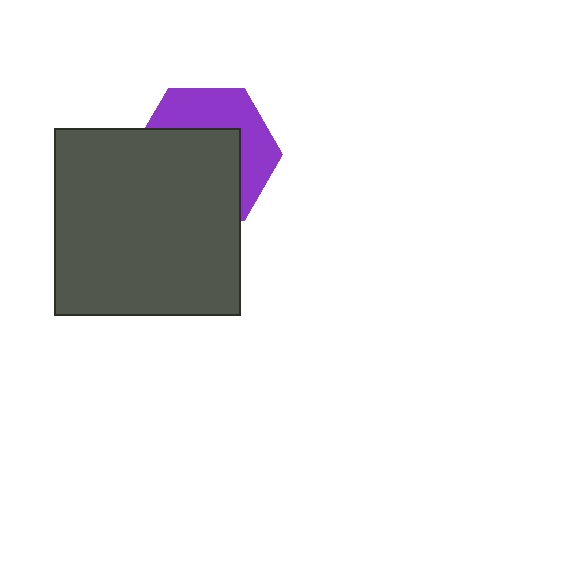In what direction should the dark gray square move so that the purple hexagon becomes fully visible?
The dark gray square should move down. That is the shortest direction to clear the overlap and leave the purple hexagon fully visible.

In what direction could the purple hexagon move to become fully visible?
The purple hexagon could move up. That would shift it out from behind the dark gray square entirely.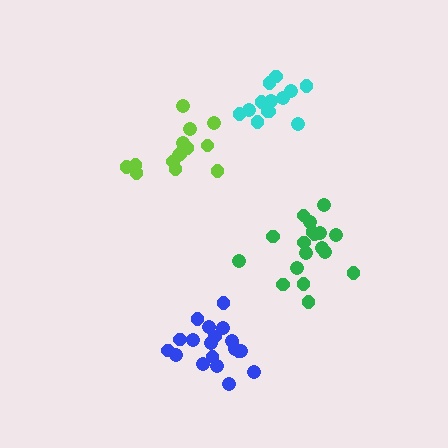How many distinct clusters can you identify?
There are 4 distinct clusters.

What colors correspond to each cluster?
The clusters are colored: lime, blue, cyan, green.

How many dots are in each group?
Group 1: 14 dots, Group 2: 19 dots, Group 3: 14 dots, Group 4: 18 dots (65 total).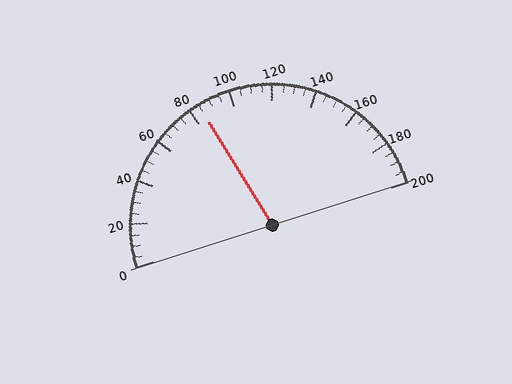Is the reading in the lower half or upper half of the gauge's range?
The reading is in the lower half of the range (0 to 200).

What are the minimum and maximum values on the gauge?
The gauge ranges from 0 to 200.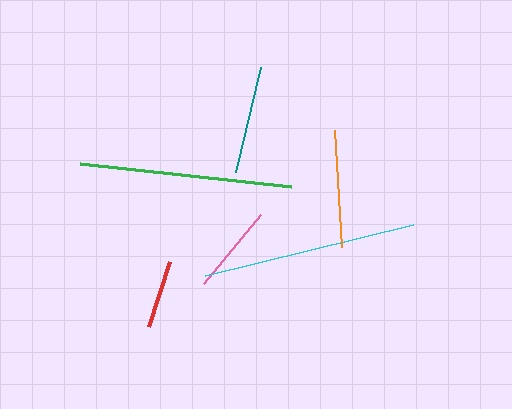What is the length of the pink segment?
The pink segment is approximately 89 pixels long.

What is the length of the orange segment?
The orange segment is approximately 117 pixels long.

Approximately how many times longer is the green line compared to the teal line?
The green line is approximately 2.0 times the length of the teal line.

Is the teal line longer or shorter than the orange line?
The orange line is longer than the teal line.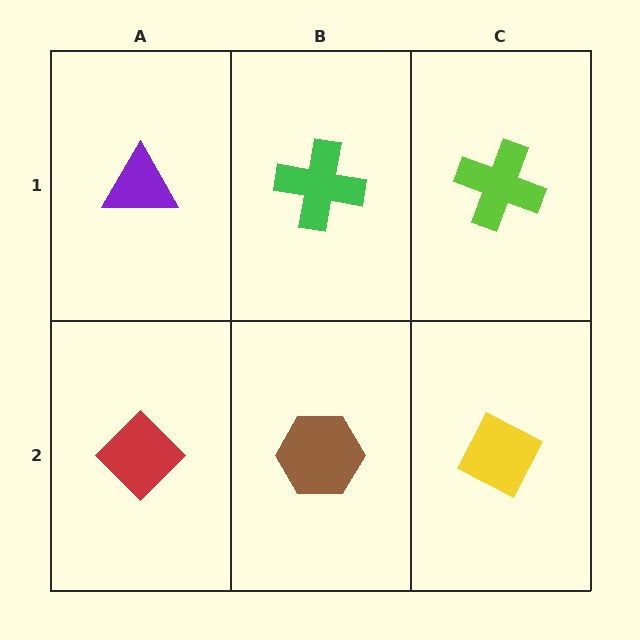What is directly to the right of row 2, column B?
A yellow diamond.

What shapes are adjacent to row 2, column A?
A purple triangle (row 1, column A), a brown hexagon (row 2, column B).